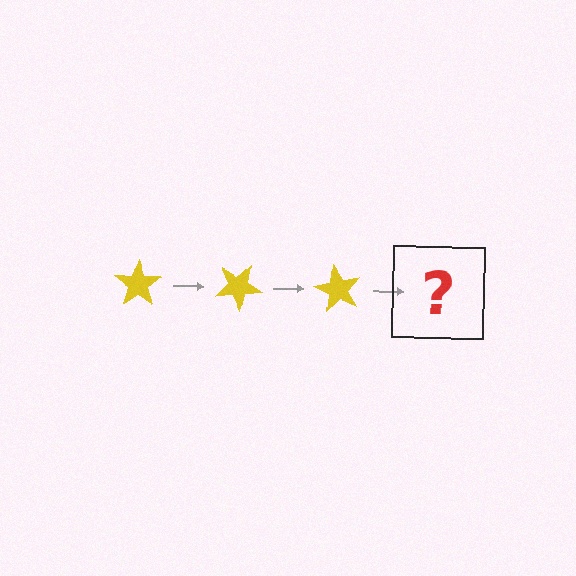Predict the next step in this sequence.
The next step is a yellow star rotated 90 degrees.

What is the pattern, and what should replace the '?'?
The pattern is that the star rotates 30 degrees each step. The '?' should be a yellow star rotated 90 degrees.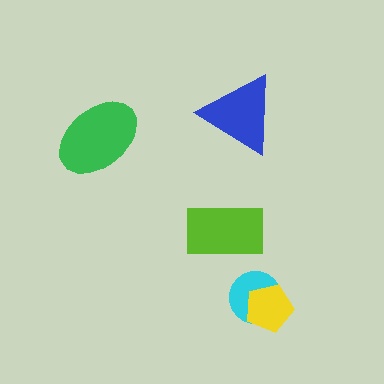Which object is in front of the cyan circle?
The yellow pentagon is in front of the cyan circle.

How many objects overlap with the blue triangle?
0 objects overlap with the blue triangle.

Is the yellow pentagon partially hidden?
No, no other shape covers it.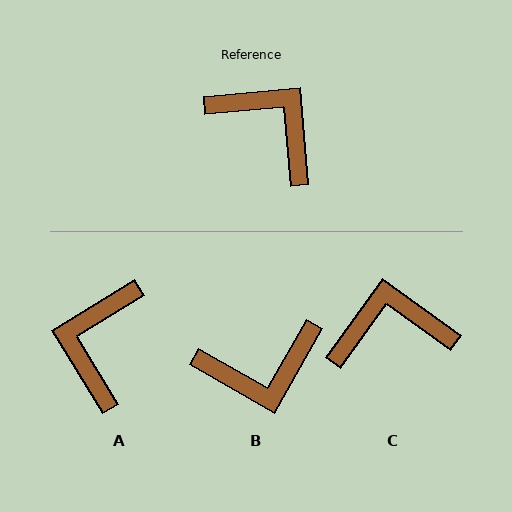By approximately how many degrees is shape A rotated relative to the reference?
Approximately 116 degrees counter-clockwise.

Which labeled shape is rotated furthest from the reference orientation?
B, about 125 degrees away.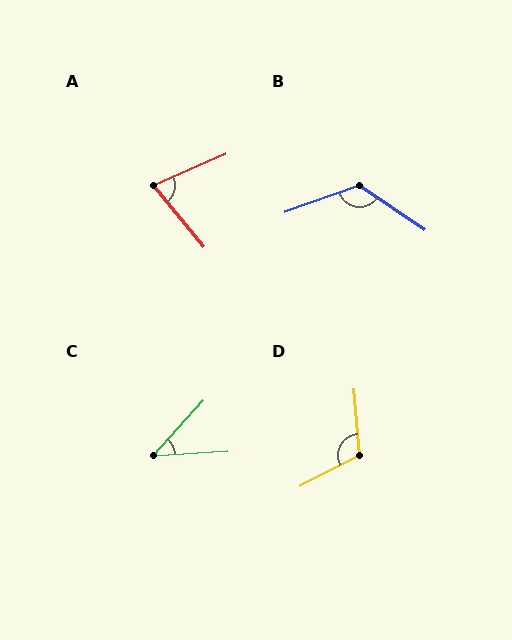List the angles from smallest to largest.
C (44°), A (74°), D (112°), B (126°).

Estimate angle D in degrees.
Approximately 112 degrees.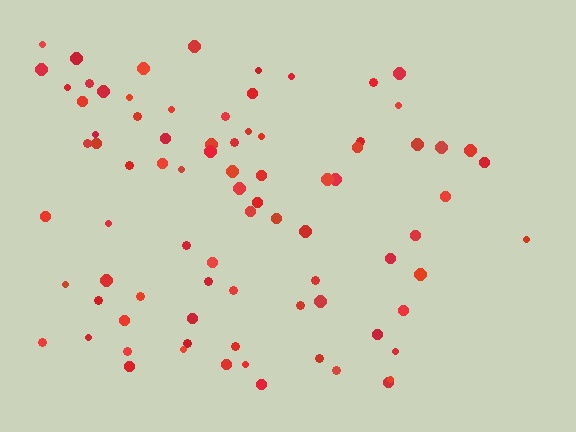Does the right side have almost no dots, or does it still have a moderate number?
Still a moderate number, just noticeably fewer than the left.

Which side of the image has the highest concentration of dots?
The left.